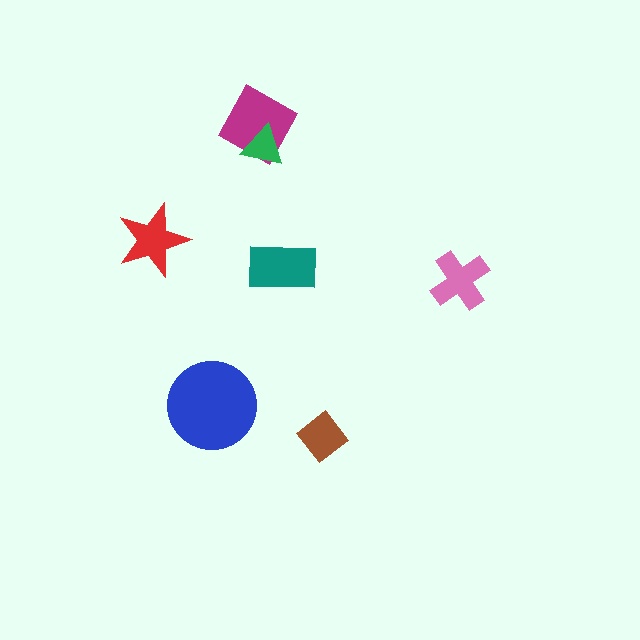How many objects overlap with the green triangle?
1 object overlaps with the green triangle.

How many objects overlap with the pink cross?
0 objects overlap with the pink cross.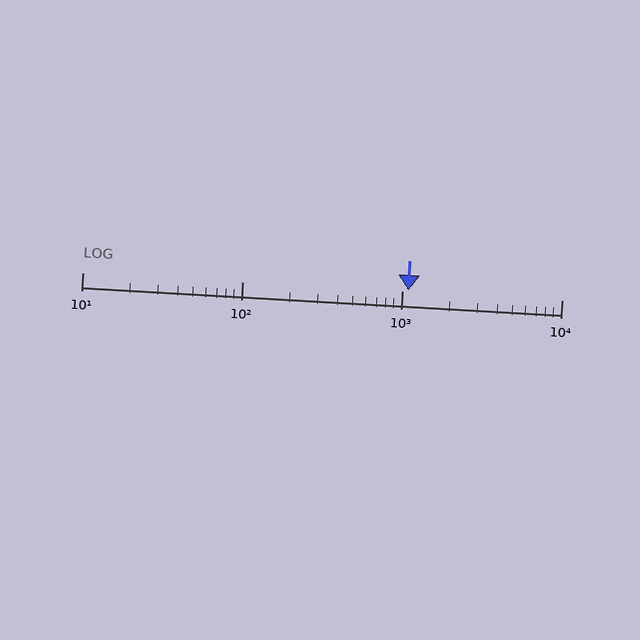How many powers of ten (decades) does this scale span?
The scale spans 3 decades, from 10 to 10000.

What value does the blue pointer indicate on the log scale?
The pointer indicates approximately 1100.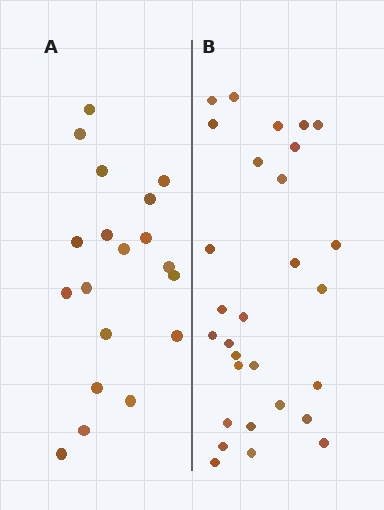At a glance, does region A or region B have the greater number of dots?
Region B (the right region) has more dots.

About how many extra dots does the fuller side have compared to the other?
Region B has roughly 10 or so more dots than region A.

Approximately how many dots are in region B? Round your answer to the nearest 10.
About 30 dots. (The exact count is 29, which rounds to 30.)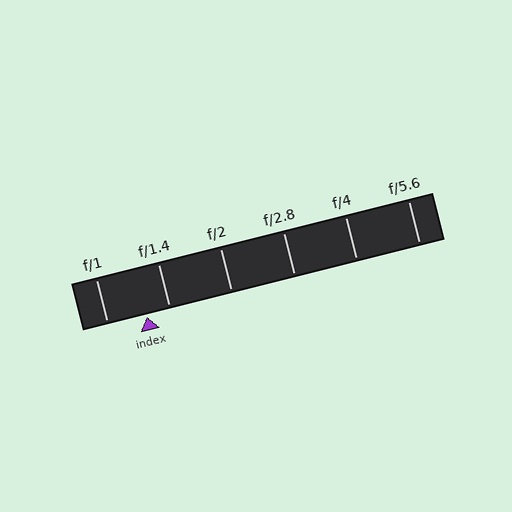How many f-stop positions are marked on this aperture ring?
There are 6 f-stop positions marked.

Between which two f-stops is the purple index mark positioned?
The index mark is between f/1 and f/1.4.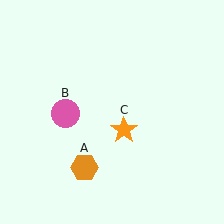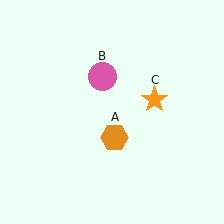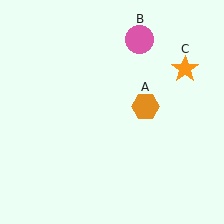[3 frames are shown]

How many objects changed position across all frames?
3 objects changed position: orange hexagon (object A), pink circle (object B), orange star (object C).